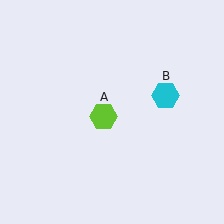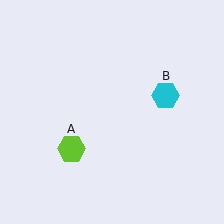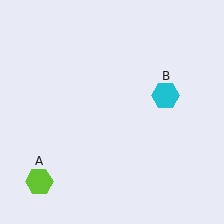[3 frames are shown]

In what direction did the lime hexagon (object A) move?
The lime hexagon (object A) moved down and to the left.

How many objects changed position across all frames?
1 object changed position: lime hexagon (object A).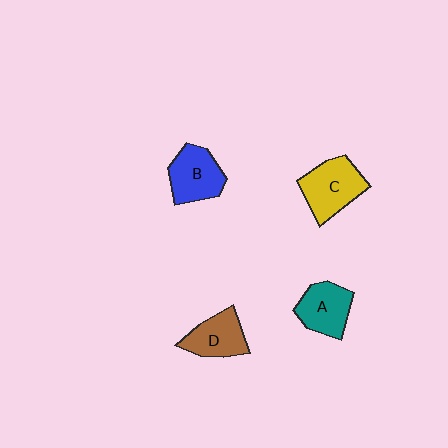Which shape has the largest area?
Shape C (yellow).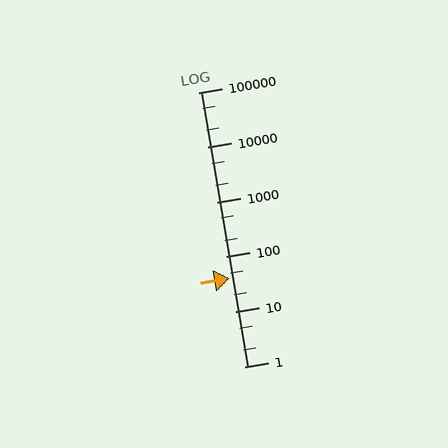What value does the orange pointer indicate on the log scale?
The pointer indicates approximately 40.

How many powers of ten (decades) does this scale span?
The scale spans 5 decades, from 1 to 100000.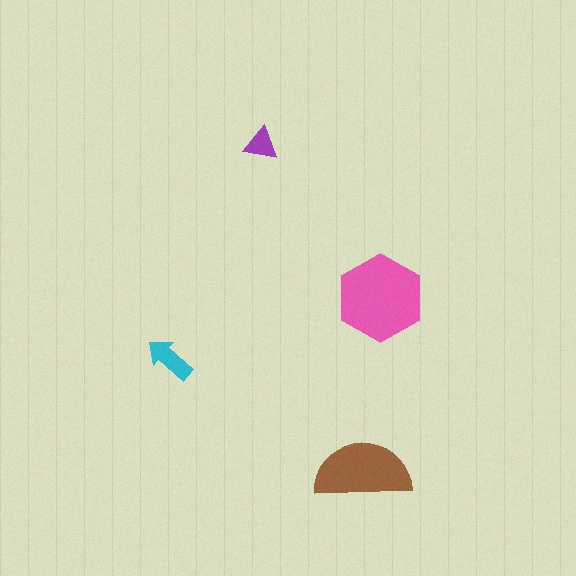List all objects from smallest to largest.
The purple triangle, the cyan arrow, the brown semicircle, the pink hexagon.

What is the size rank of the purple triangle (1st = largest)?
4th.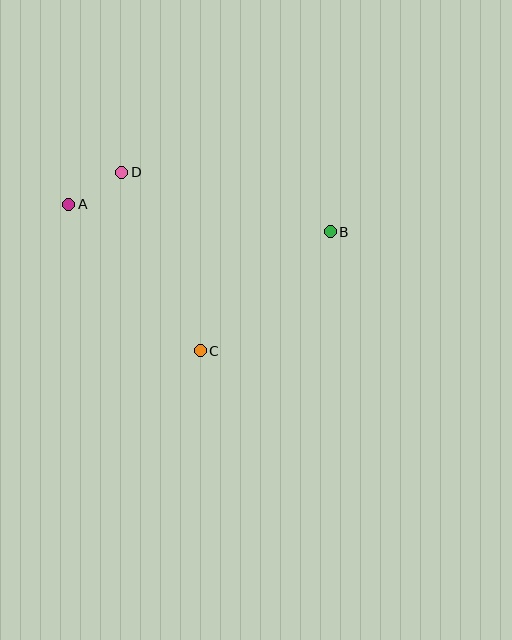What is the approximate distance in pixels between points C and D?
The distance between C and D is approximately 195 pixels.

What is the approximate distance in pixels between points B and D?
The distance between B and D is approximately 217 pixels.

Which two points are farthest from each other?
Points A and B are farthest from each other.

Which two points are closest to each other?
Points A and D are closest to each other.